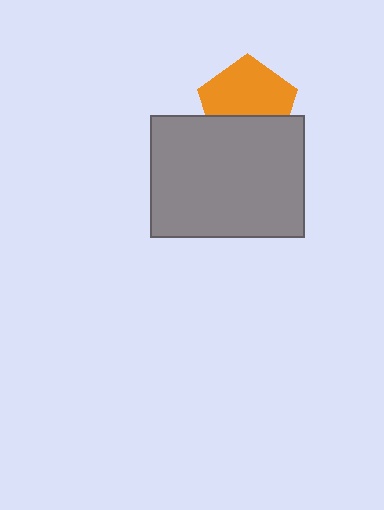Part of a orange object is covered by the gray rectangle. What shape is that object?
It is a pentagon.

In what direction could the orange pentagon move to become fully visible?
The orange pentagon could move up. That would shift it out from behind the gray rectangle entirely.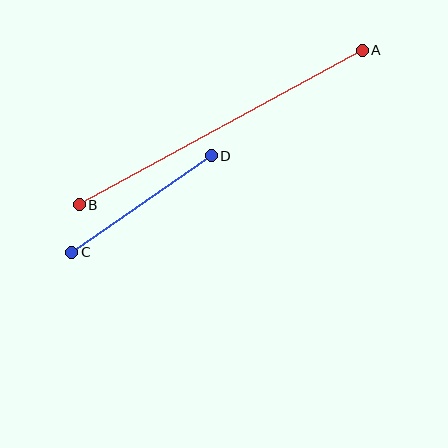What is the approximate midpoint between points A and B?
The midpoint is at approximately (221, 128) pixels.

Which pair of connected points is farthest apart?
Points A and B are farthest apart.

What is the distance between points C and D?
The distance is approximately 170 pixels.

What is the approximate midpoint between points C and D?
The midpoint is at approximately (142, 204) pixels.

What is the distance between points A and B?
The distance is approximately 323 pixels.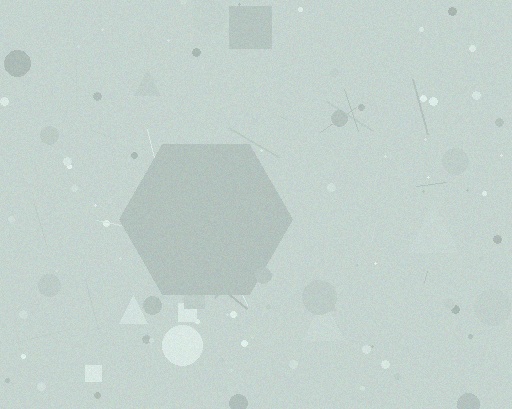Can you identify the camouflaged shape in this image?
The camouflaged shape is a hexagon.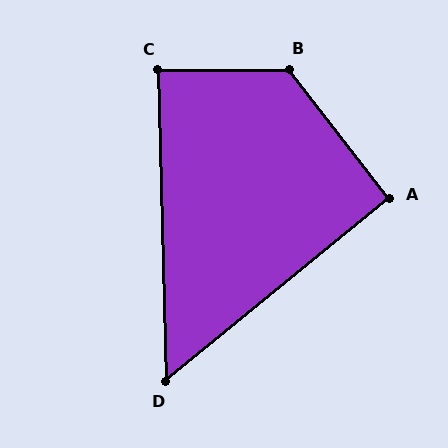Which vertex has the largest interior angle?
B, at approximately 128 degrees.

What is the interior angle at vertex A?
Approximately 91 degrees (approximately right).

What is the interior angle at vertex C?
Approximately 89 degrees (approximately right).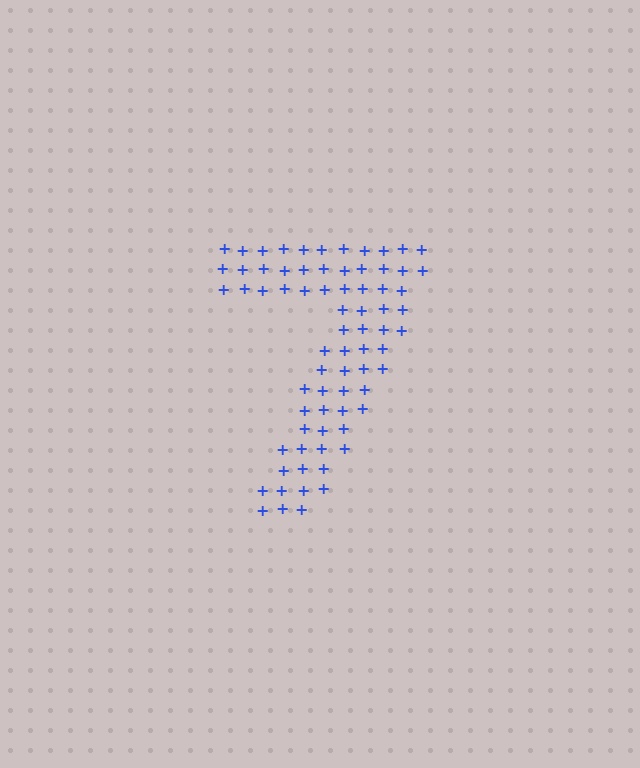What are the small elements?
The small elements are plus signs.